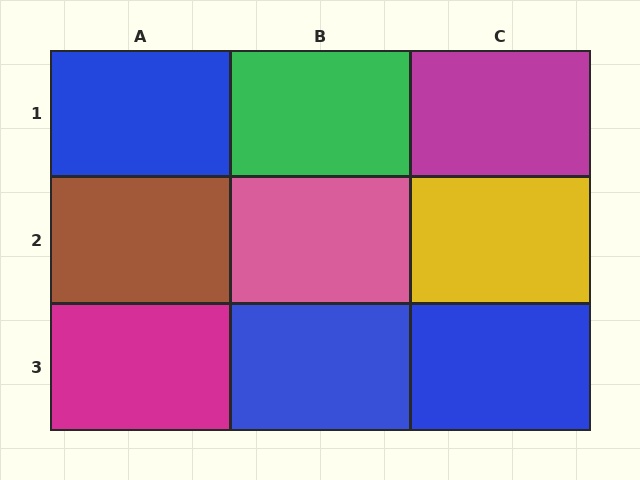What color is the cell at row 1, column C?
Magenta.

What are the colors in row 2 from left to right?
Brown, pink, yellow.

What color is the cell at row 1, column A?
Blue.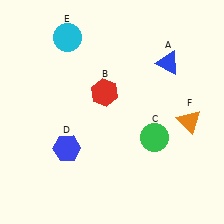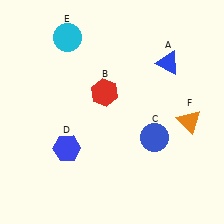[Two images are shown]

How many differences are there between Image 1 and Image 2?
There is 1 difference between the two images.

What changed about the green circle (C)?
In Image 1, C is green. In Image 2, it changed to blue.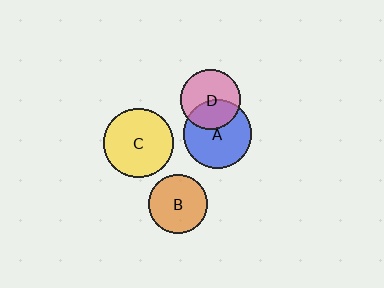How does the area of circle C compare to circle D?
Approximately 1.3 times.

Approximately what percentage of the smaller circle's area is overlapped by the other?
Approximately 40%.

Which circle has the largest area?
Circle C (yellow).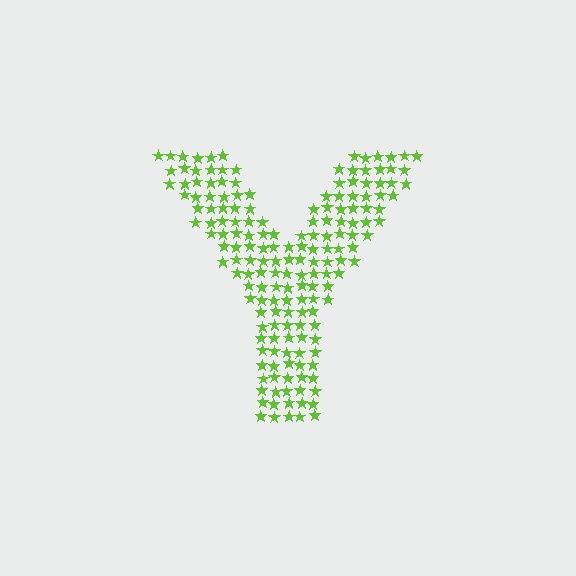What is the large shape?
The large shape is the letter Y.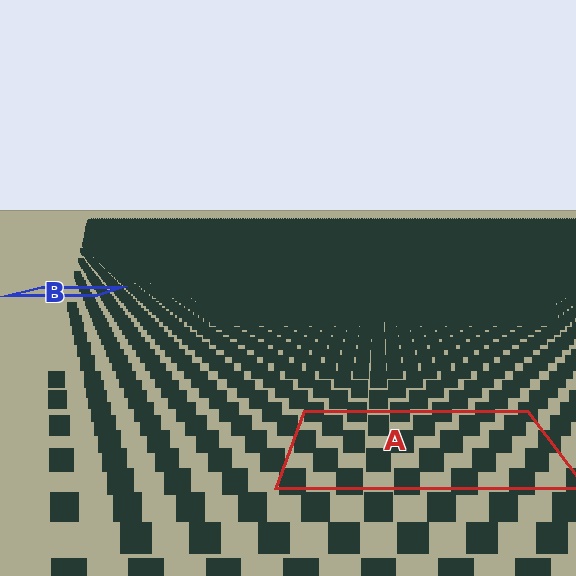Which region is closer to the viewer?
Region A is closer. The texture elements there are larger and more spread out.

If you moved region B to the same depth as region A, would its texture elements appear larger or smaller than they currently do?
They would appear larger. At a closer depth, the same texture elements are projected at a bigger on-screen size.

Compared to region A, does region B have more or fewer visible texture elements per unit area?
Region B has more texture elements per unit area — they are packed more densely because it is farther away.